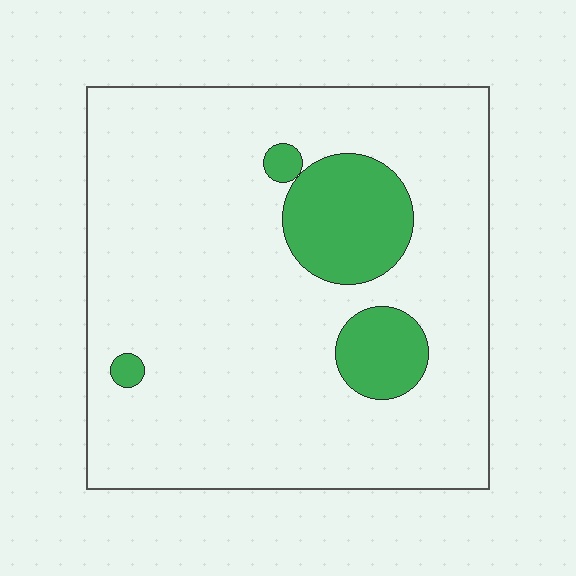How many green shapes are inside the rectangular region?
4.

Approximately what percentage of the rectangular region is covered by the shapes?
Approximately 15%.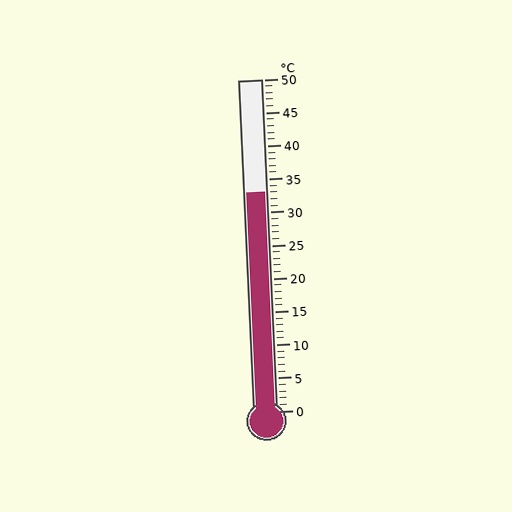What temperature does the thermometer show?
The thermometer shows approximately 33°C.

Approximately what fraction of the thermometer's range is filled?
The thermometer is filled to approximately 65% of its range.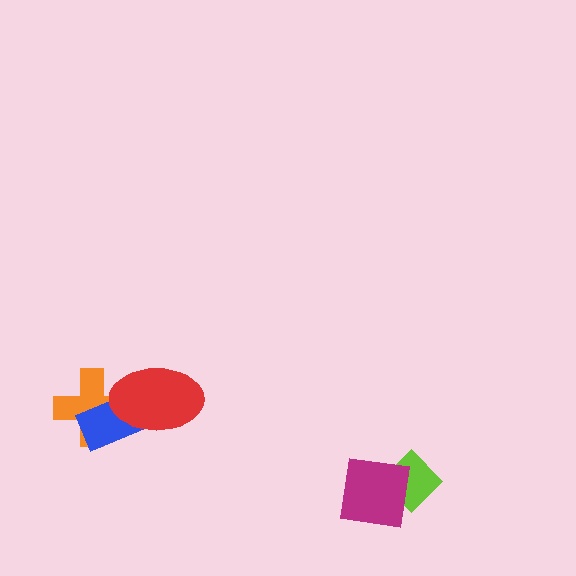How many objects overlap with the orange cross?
2 objects overlap with the orange cross.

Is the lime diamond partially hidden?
Yes, it is partially covered by another shape.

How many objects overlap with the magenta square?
1 object overlaps with the magenta square.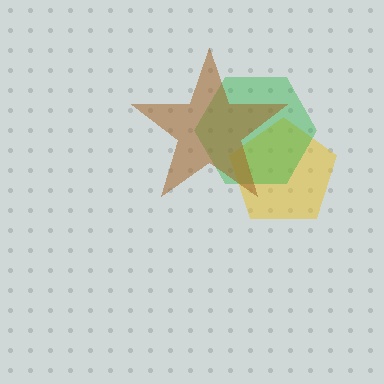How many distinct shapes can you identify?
There are 3 distinct shapes: a yellow pentagon, a green hexagon, a brown star.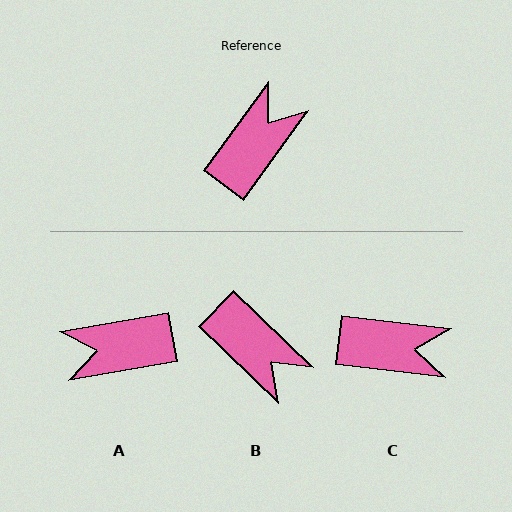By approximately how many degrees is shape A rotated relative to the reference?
Approximately 136 degrees counter-clockwise.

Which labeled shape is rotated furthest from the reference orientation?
A, about 136 degrees away.